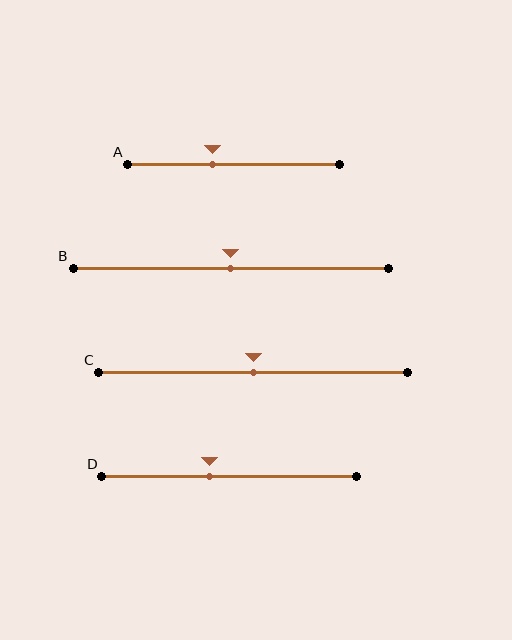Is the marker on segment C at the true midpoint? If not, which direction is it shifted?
Yes, the marker on segment C is at the true midpoint.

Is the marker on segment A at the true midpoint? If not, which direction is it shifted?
No, the marker on segment A is shifted to the left by about 10% of the segment length.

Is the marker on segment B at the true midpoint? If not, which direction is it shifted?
Yes, the marker on segment B is at the true midpoint.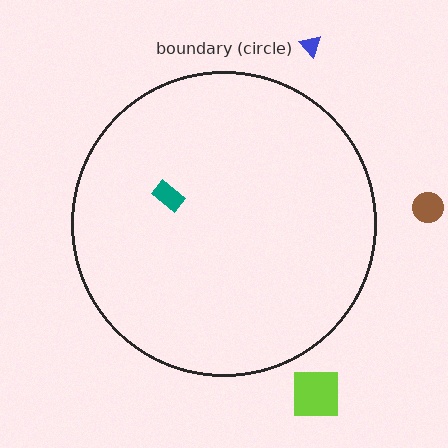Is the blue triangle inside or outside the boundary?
Outside.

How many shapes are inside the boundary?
1 inside, 3 outside.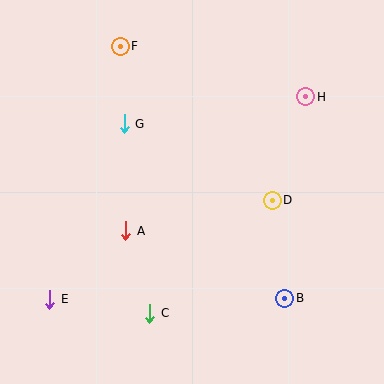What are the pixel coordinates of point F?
Point F is at (120, 46).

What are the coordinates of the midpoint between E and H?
The midpoint between E and H is at (178, 198).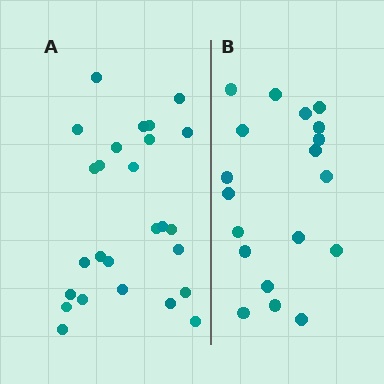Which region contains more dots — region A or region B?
Region A (the left region) has more dots.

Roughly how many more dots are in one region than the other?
Region A has roughly 8 or so more dots than region B.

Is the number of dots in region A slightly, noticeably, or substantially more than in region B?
Region A has noticeably more, but not dramatically so. The ratio is roughly 1.4 to 1.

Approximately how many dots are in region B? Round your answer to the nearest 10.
About 20 dots. (The exact count is 19, which rounds to 20.)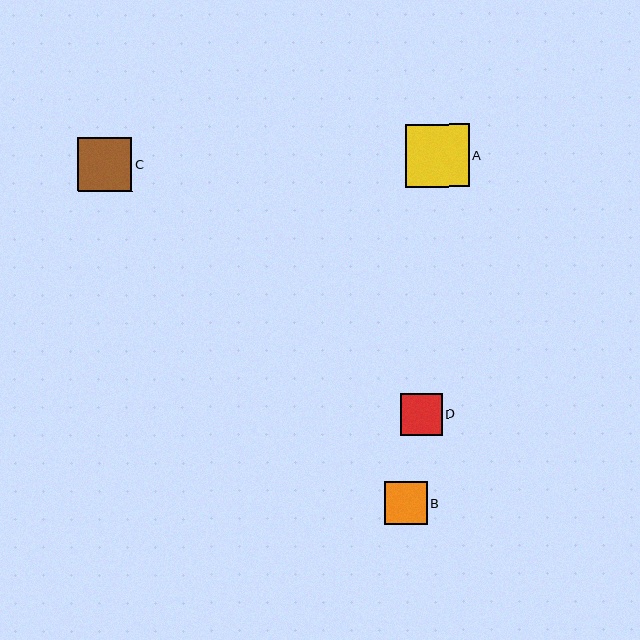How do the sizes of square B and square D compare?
Square B and square D are approximately the same size.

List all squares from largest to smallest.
From largest to smallest: A, C, B, D.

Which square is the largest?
Square A is the largest with a size of approximately 63 pixels.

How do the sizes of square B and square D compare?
Square B and square D are approximately the same size.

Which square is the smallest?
Square D is the smallest with a size of approximately 42 pixels.